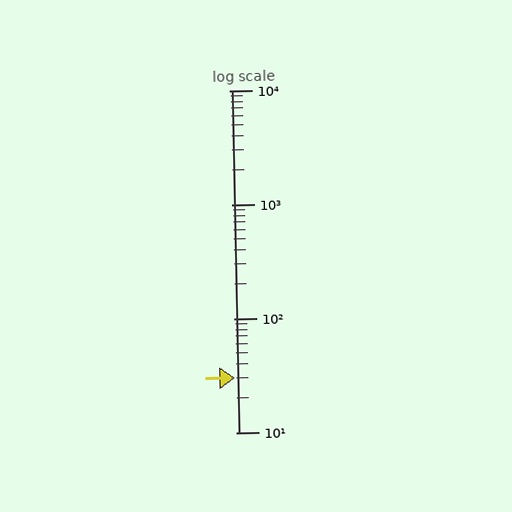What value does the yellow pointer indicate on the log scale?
The pointer indicates approximately 30.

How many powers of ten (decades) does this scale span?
The scale spans 3 decades, from 10 to 10000.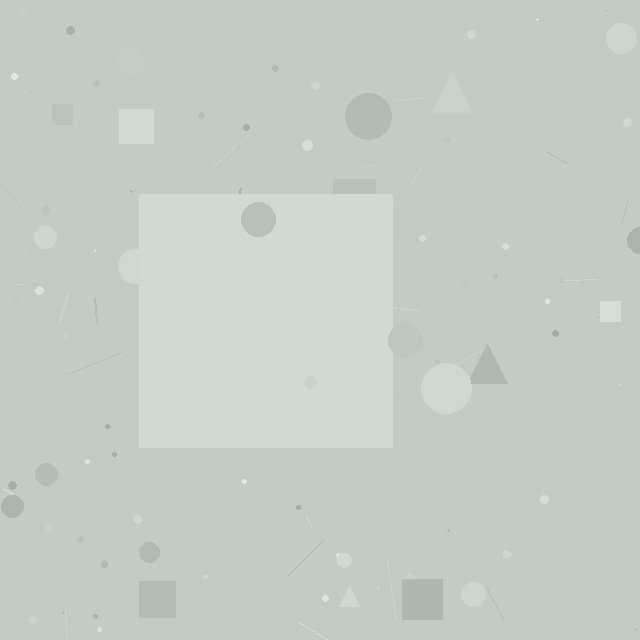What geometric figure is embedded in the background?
A square is embedded in the background.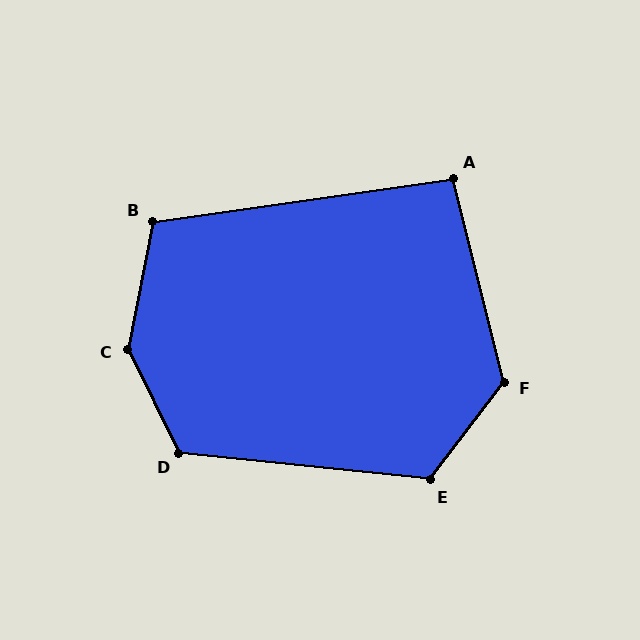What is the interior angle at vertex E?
Approximately 121 degrees (obtuse).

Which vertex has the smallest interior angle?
A, at approximately 96 degrees.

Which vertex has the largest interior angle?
C, at approximately 143 degrees.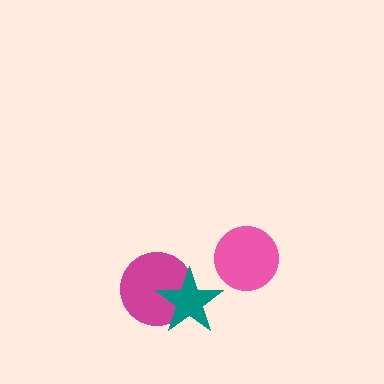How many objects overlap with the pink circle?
0 objects overlap with the pink circle.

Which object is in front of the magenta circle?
The teal star is in front of the magenta circle.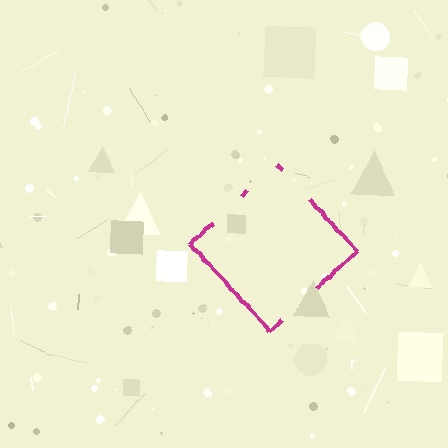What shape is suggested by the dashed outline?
The dashed outline suggests a diamond.